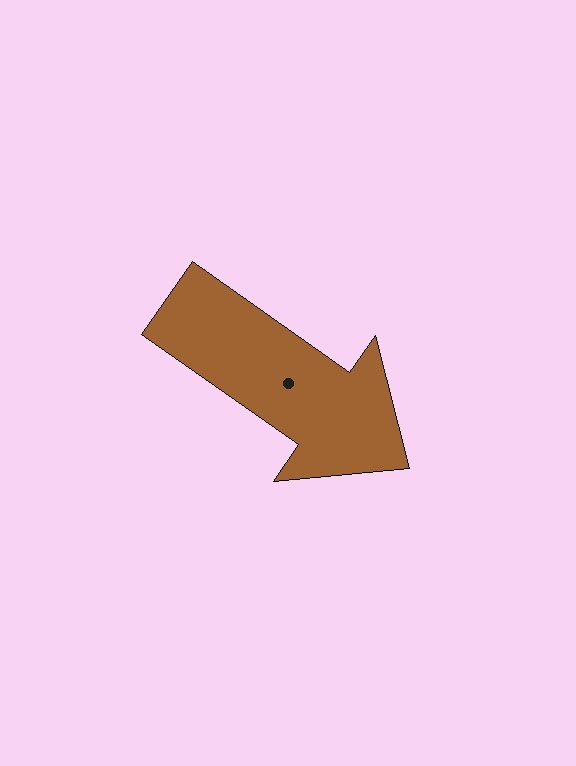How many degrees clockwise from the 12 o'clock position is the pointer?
Approximately 125 degrees.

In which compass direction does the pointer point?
Southeast.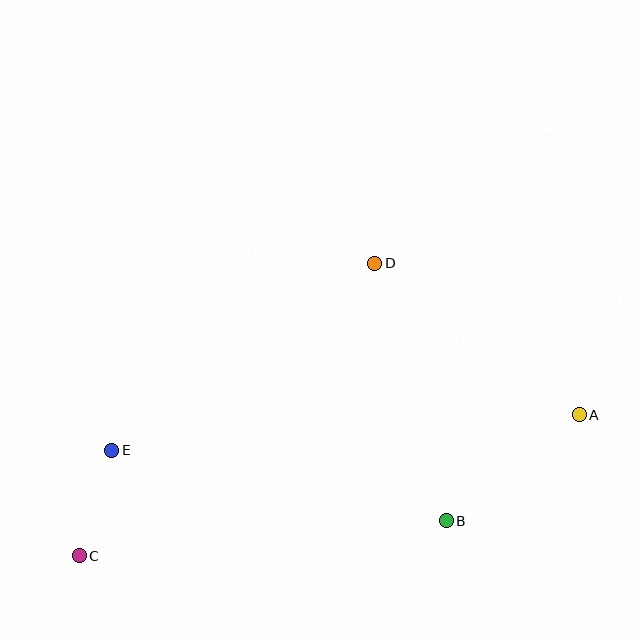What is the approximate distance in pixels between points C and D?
The distance between C and D is approximately 416 pixels.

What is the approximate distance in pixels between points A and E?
The distance between A and E is approximately 469 pixels.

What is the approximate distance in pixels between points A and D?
The distance between A and D is approximately 255 pixels.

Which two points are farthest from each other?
Points A and C are farthest from each other.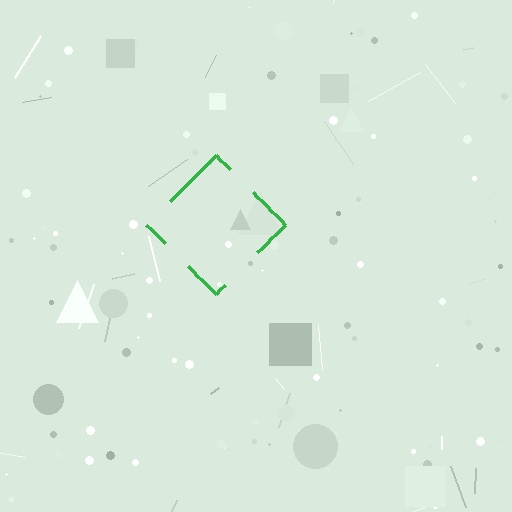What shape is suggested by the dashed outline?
The dashed outline suggests a diamond.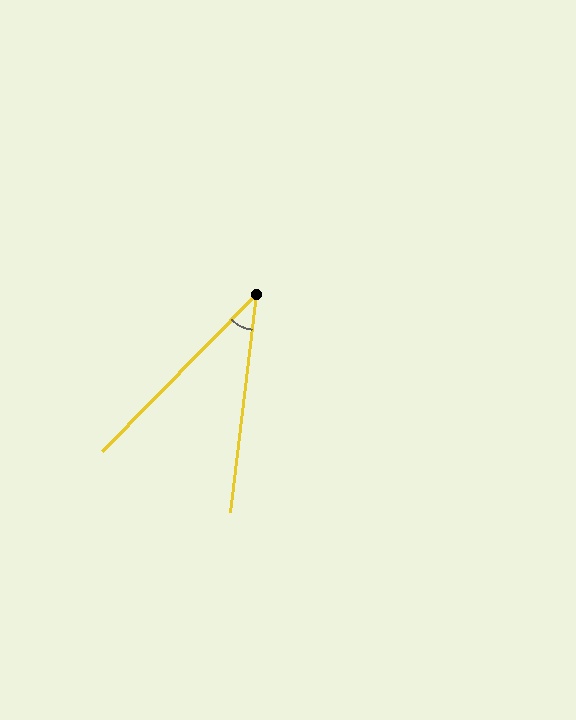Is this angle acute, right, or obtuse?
It is acute.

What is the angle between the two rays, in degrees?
Approximately 38 degrees.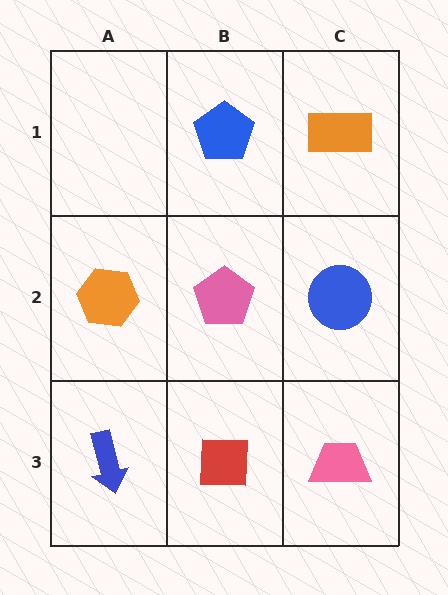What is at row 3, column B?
A red square.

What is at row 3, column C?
A pink trapezoid.